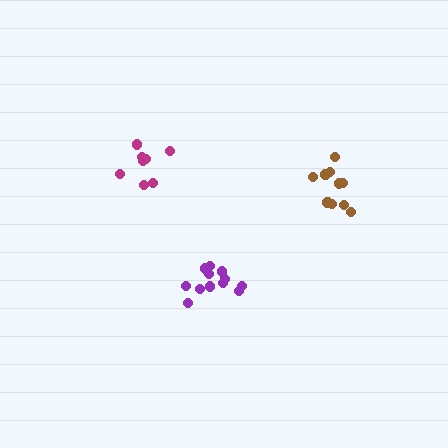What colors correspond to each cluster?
The clusters are colored: purple, brown, magenta.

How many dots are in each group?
Group 1: 12 dots, Group 2: 11 dots, Group 3: 9 dots (32 total).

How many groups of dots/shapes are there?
There are 3 groups.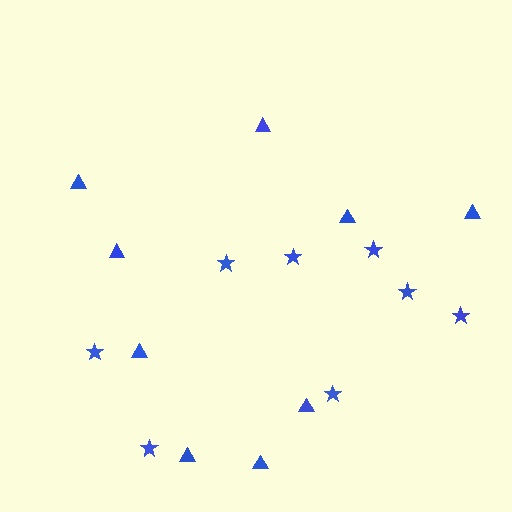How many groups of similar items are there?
There are 2 groups: one group of triangles (9) and one group of stars (8).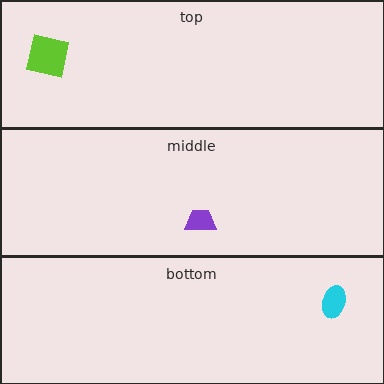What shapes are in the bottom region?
The cyan ellipse.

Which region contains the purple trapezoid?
The middle region.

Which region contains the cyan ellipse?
The bottom region.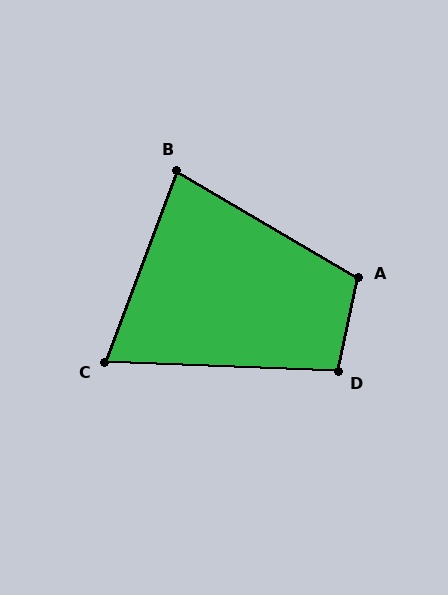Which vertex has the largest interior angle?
A, at approximately 108 degrees.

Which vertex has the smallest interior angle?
C, at approximately 72 degrees.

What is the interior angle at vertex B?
Approximately 80 degrees (acute).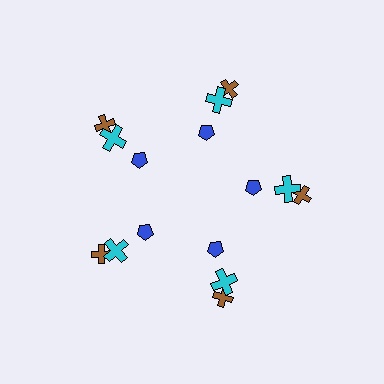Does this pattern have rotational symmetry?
Yes, this pattern has 5-fold rotational symmetry. It looks the same after rotating 72 degrees around the center.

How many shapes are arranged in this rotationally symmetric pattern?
There are 15 shapes, arranged in 5 groups of 3.